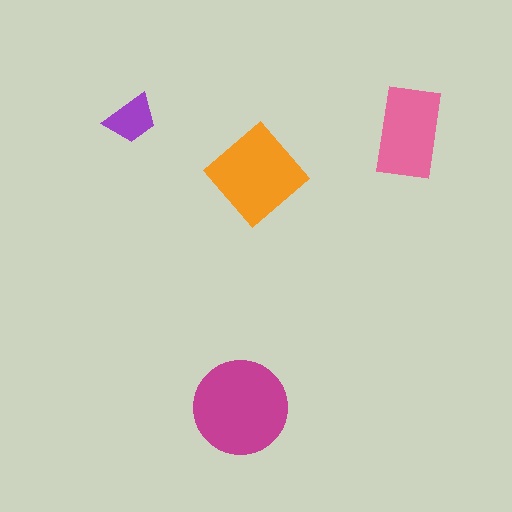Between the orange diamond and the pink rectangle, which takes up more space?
The orange diamond.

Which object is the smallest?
The purple trapezoid.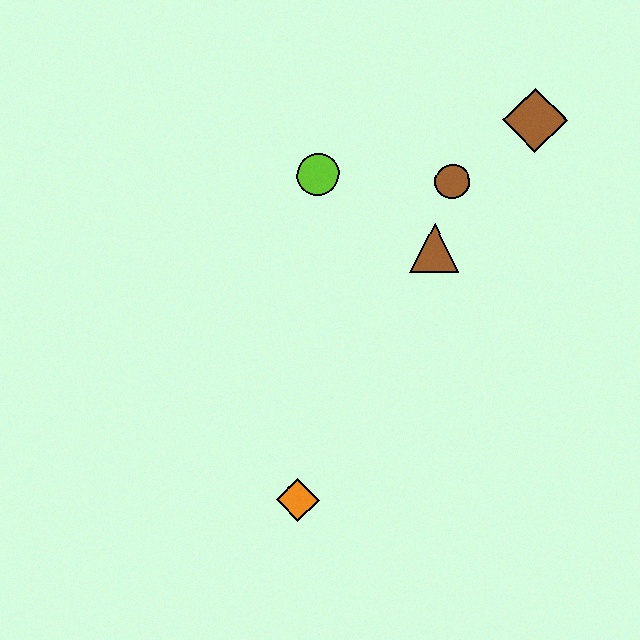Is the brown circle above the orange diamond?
Yes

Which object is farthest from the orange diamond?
The brown diamond is farthest from the orange diamond.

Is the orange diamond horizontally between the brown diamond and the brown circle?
No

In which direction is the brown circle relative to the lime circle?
The brown circle is to the right of the lime circle.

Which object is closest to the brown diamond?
The brown circle is closest to the brown diamond.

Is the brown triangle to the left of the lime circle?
No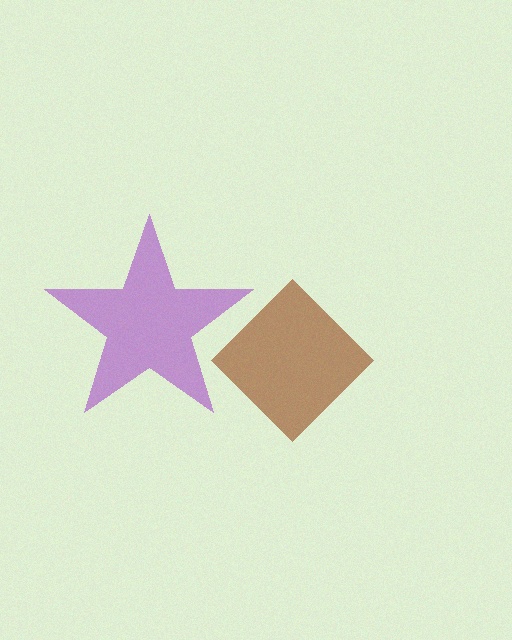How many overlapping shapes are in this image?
There are 2 overlapping shapes in the image.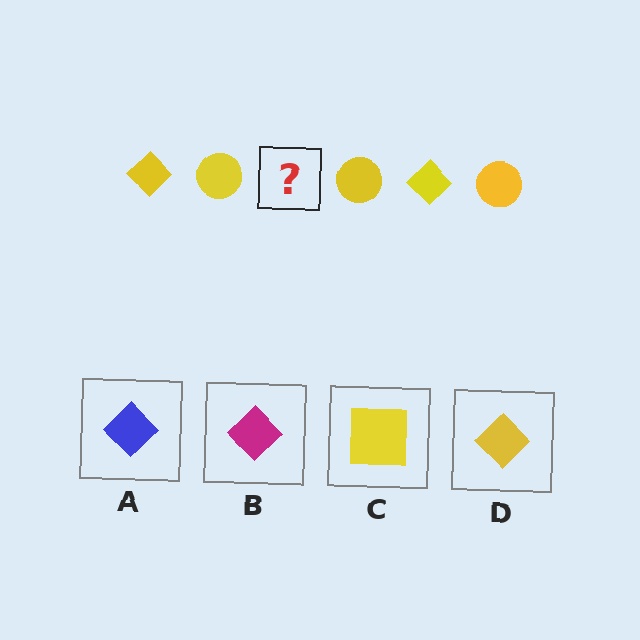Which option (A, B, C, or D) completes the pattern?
D.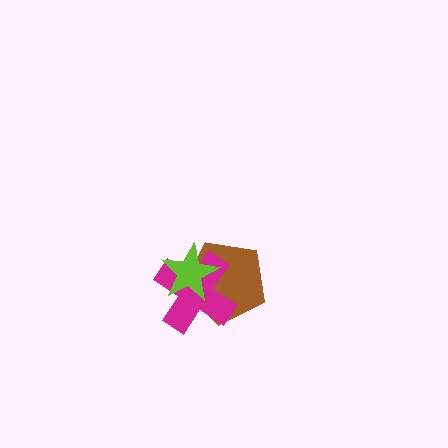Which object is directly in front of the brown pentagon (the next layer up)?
The magenta cross is directly in front of the brown pentagon.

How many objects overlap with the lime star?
2 objects overlap with the lime star.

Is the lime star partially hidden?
No, no other shape covers it.